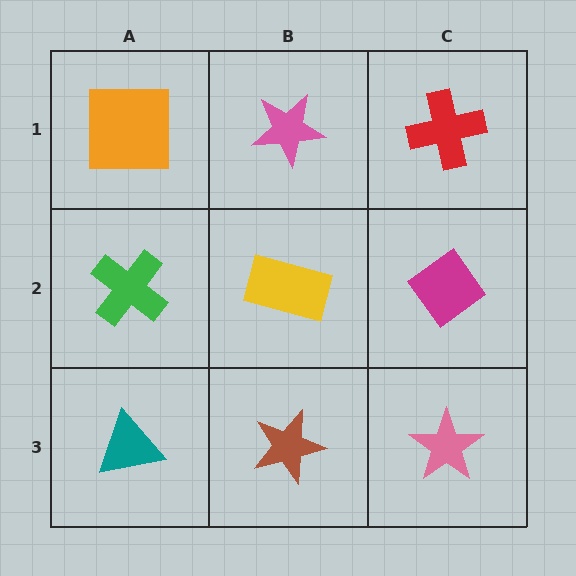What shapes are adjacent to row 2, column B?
A pink star (row 1, column B), a brown star (row 3, column B), a green cross (row 2, column A), a magenta diamond (row 2, column C).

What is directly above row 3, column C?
A magenta diamond.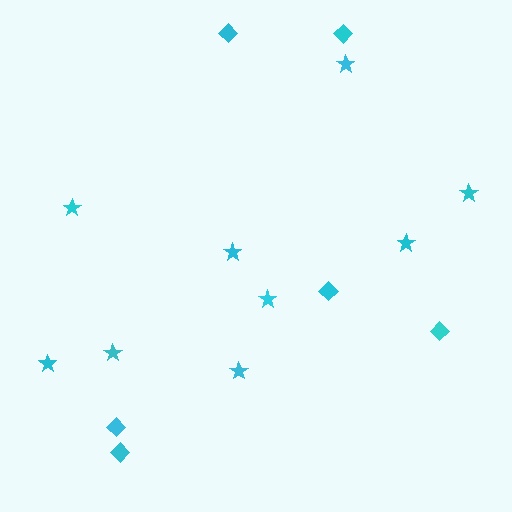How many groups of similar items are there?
There are 2 groups: one group of diamonds (6) and one group of stars (9).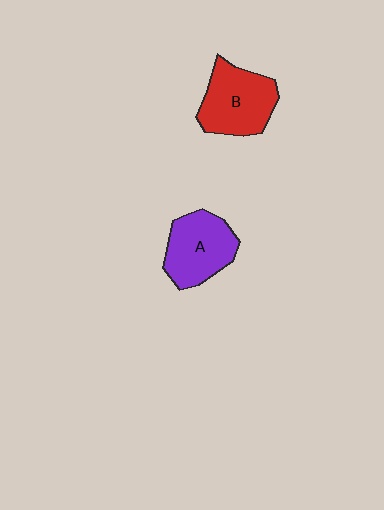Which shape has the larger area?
Shape B (red).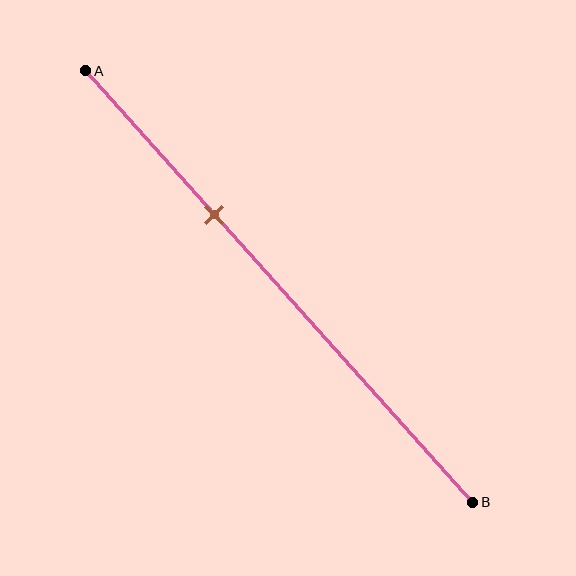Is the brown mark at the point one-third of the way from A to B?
Yes, the mark is approximately at the one-third point.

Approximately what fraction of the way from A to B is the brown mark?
The brown mark is approximately 35% of the way from A to B.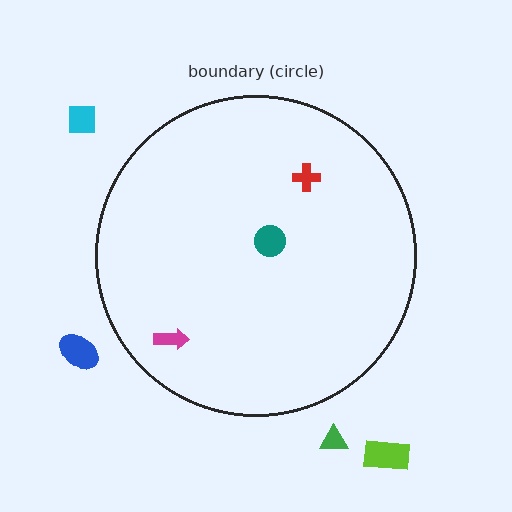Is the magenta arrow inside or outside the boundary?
Inside.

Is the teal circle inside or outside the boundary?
Inside.